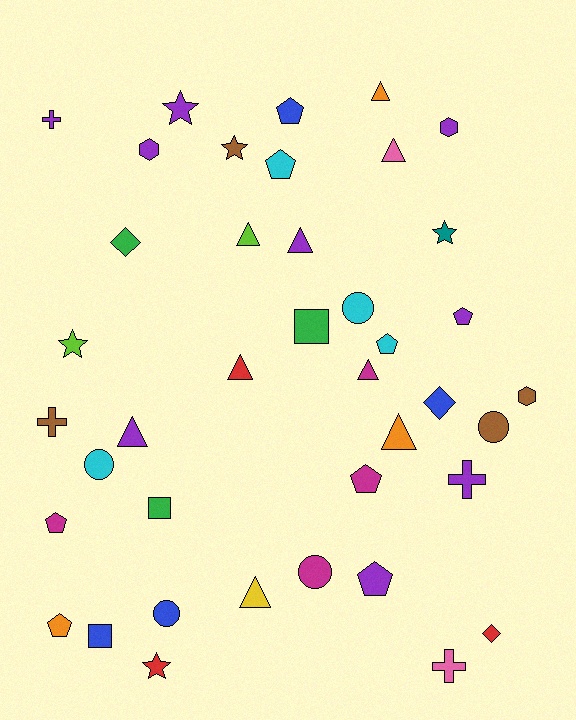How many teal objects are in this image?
There is 1 teal object.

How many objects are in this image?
There are 40 objects.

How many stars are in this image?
There are 5 stars.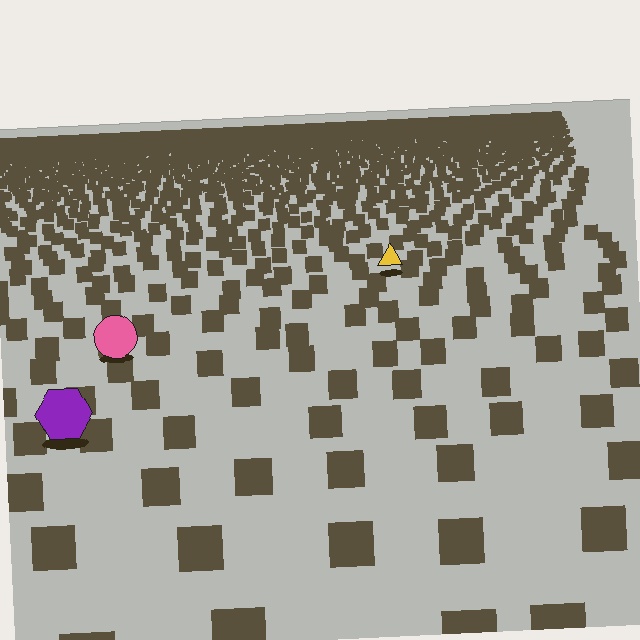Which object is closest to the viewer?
The purple hexagon is closest. The texture marks near it are larger and more spread out.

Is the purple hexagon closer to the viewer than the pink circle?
Yes. The purple hexagon is closer — you can tell from the texture gradient: the ground texture is coarser near it.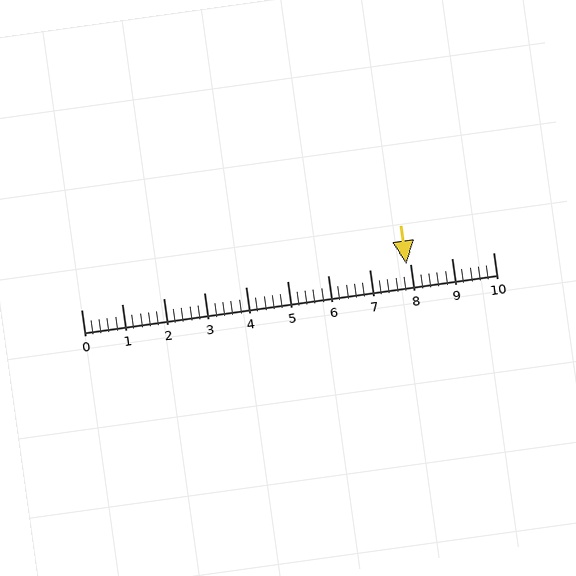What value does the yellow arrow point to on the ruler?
The yellow arrow points to approximately 7.9.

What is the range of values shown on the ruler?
The ruler shows values from 0 to 10.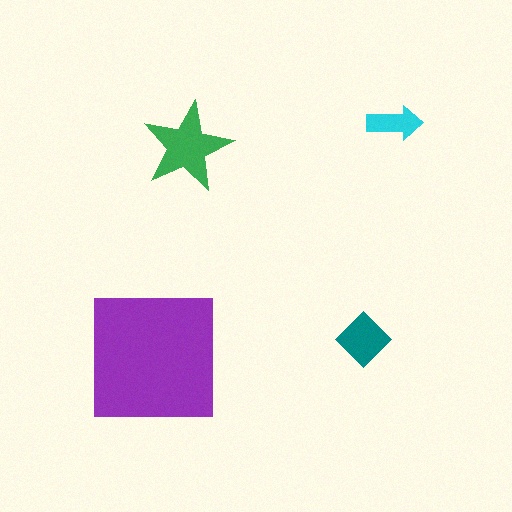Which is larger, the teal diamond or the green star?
The green star.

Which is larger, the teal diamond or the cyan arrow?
The teal diamond.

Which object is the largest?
The purple square.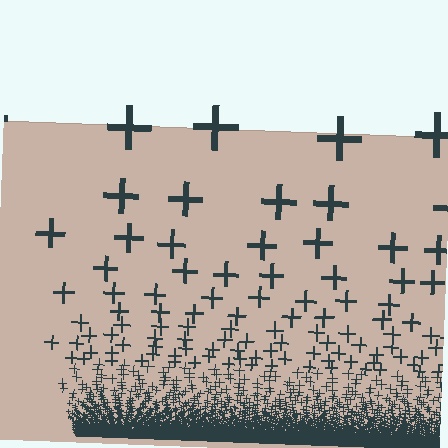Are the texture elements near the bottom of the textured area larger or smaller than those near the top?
Smaller. The gradient is inverted — elements near the bottom are smaller and denser.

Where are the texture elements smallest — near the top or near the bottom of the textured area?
Near the bottom.